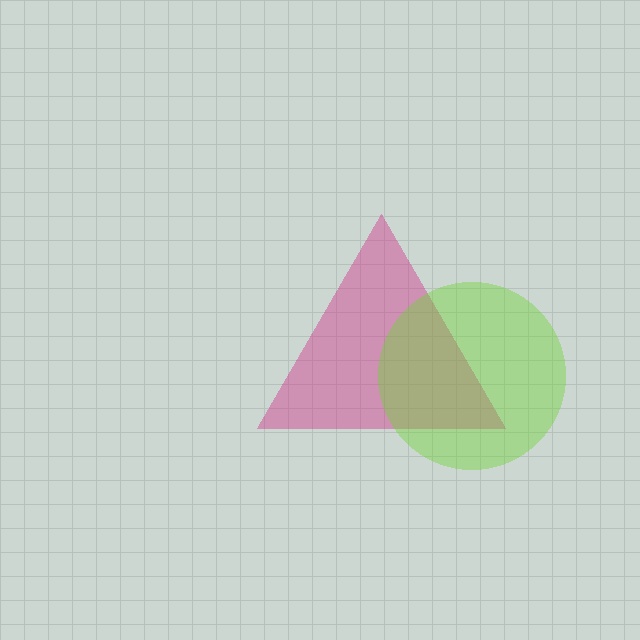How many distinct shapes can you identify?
There are 2 distinct shapes: a magenta triangle, a lime circle.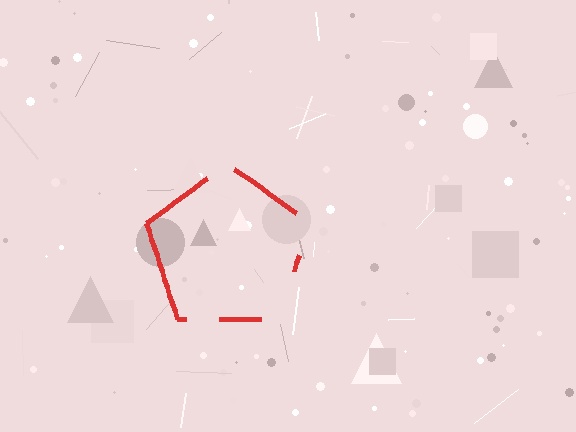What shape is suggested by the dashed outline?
The dashed outline suggests a pentagon.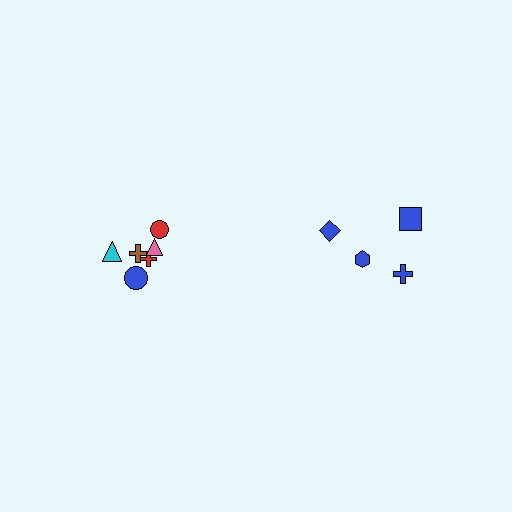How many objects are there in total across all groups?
There are 10 objects.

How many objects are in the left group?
There are 6 objects.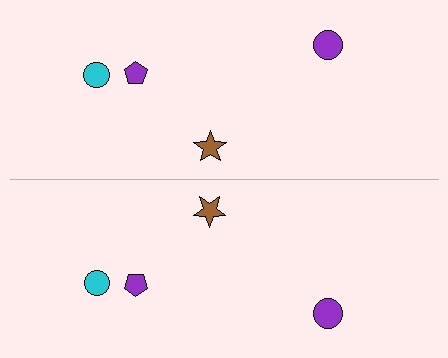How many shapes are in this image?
There are 8 shapes in this image.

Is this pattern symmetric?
Yes, this pattern has bilateral (reflection) symmetry.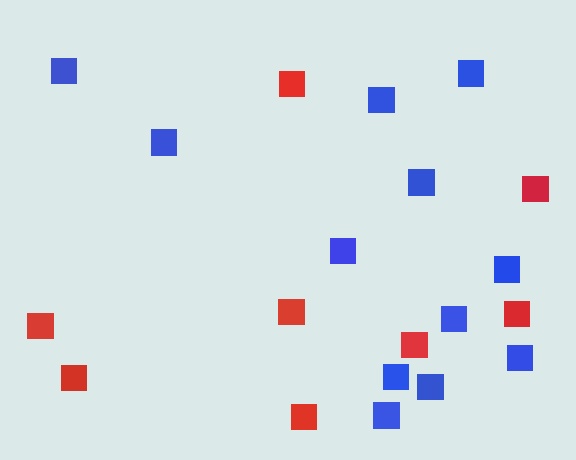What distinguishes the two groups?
There are 2 groups: one group of blue squares (12) and one group of red squares (8).